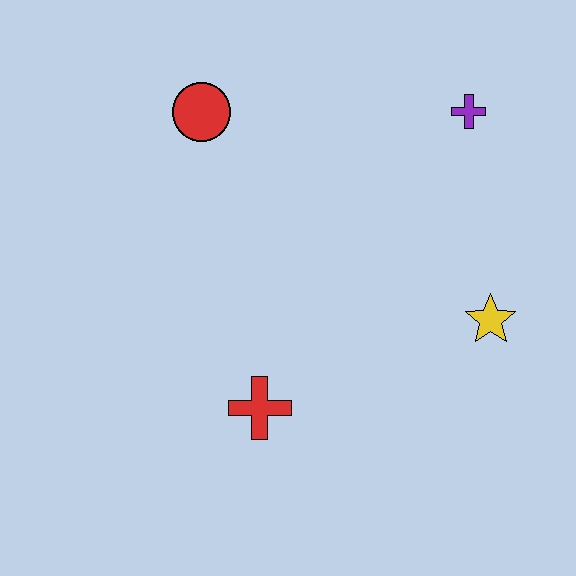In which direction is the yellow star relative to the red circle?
The yellow star is to the right of the red circle.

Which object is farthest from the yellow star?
The red circle is farthest from the yellow star.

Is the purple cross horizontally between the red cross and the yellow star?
Yes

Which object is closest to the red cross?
The yellow star is closest to the red cross.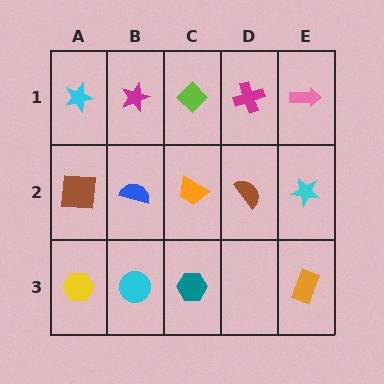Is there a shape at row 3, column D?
No, that cell is empty.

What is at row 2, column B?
A blue semicircle.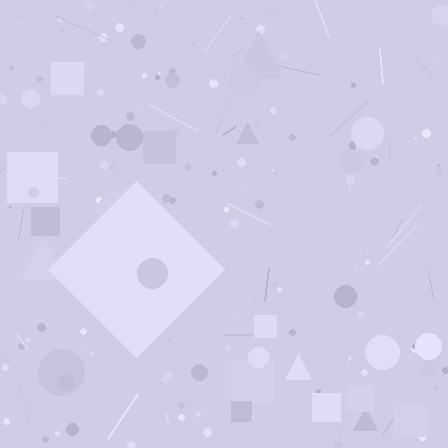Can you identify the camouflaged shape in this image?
The camouflaged shape is a diamond.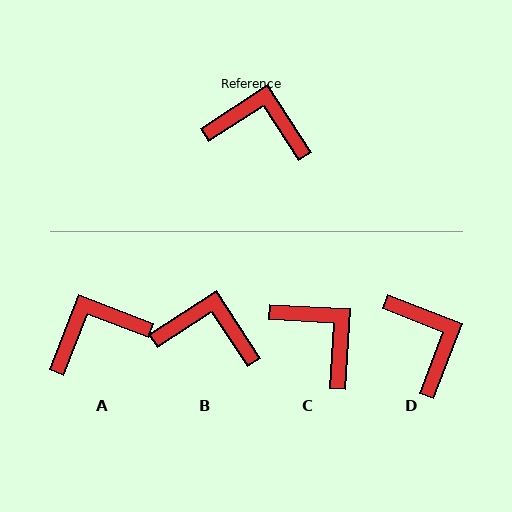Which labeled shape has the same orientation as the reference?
B.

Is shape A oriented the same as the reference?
No, it is off by about 36 degrees.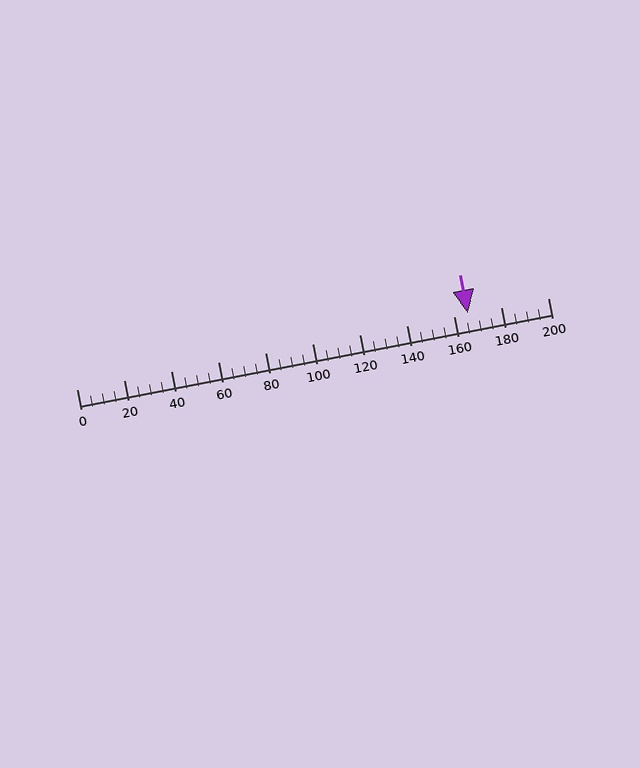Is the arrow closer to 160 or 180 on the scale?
The arrow is closer to 160.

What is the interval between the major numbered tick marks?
The major tick marks are spaced 20 units apart.